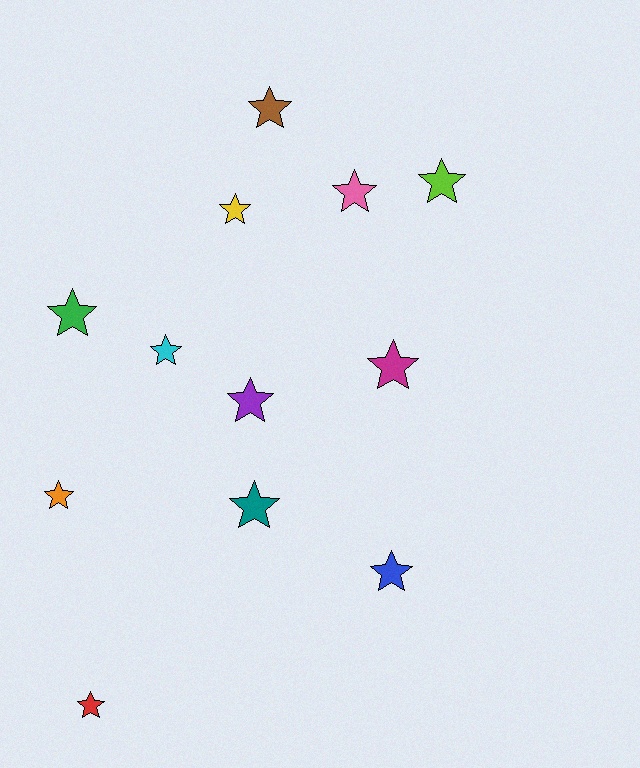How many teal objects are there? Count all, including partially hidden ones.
There is 1 teal object.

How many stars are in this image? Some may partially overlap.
There are 12 stars.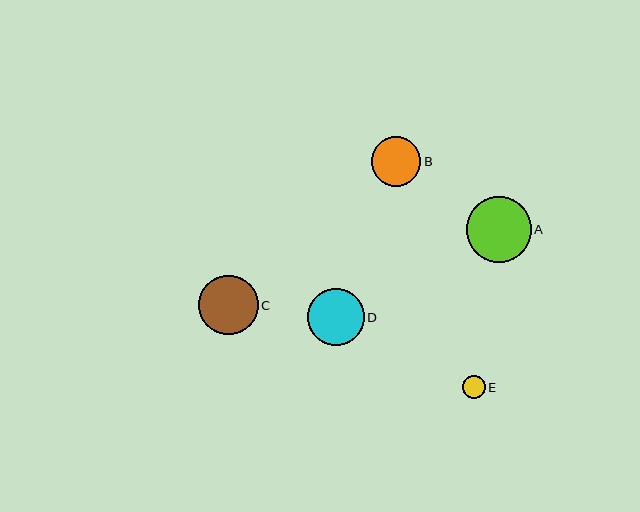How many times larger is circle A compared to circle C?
Circle A is approximately 1.1 times the size of circle C.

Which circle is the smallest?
Circle E is the smallest with a size of approximately 23 pixels.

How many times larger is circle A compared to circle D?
Circle A is approximately 1.2 times the size of circle D.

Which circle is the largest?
Circle A is the largest with a size of approximately 65 pixels.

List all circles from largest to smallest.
From largest to smallest: A, C, D, B, E.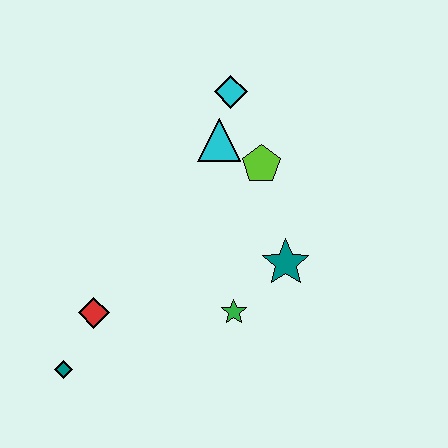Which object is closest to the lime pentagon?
The cyan triangle is closest to the lime pentagon.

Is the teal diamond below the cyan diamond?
Yes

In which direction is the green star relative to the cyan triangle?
The green star is below the cyan triangle.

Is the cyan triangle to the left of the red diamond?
No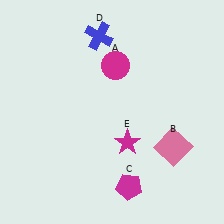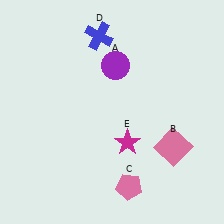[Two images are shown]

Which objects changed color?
A changed from magenta to purple. C changed from magenta to pink.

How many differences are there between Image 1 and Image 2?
There are 2 differences between the two images.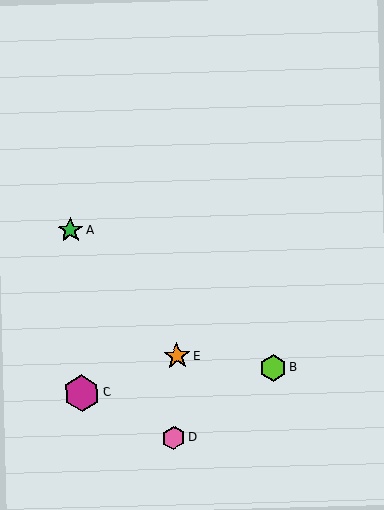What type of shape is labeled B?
Shape B is a lime hexagon.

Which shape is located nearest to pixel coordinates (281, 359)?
The lime hexagon (labeled B) at (273, 368) is nearest to that location.